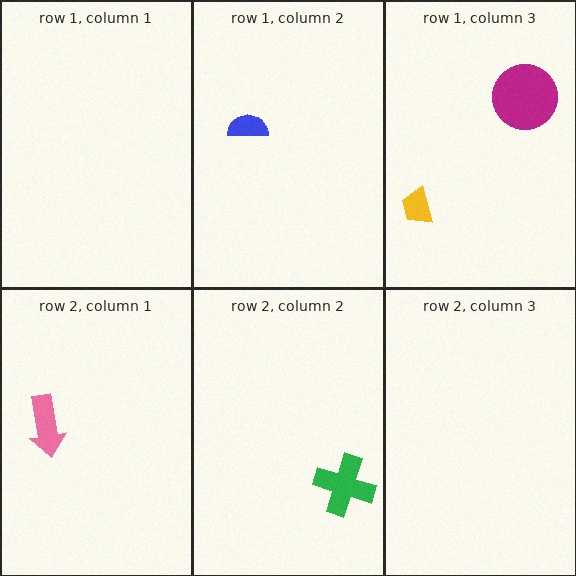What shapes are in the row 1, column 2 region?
The blue semicircle.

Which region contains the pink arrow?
The row 2, column 1 region.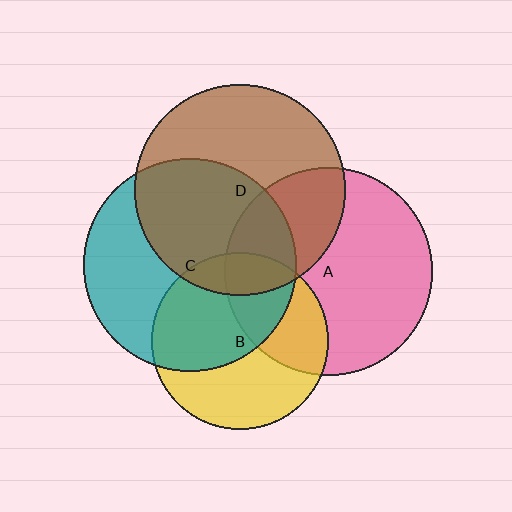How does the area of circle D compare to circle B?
Approximately 1.4 times.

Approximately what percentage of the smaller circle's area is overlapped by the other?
Approximately 25%.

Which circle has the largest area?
Circle C (teal).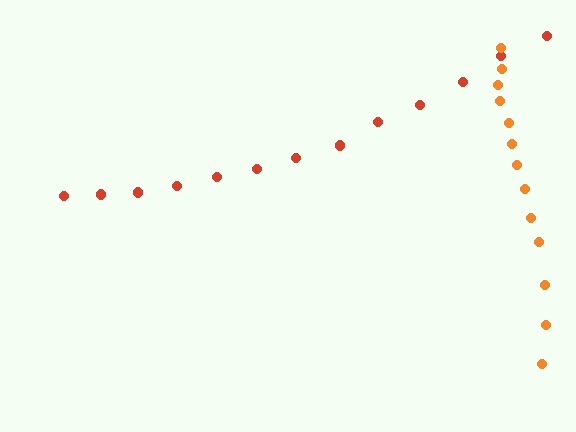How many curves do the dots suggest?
There are 2 distinct paths.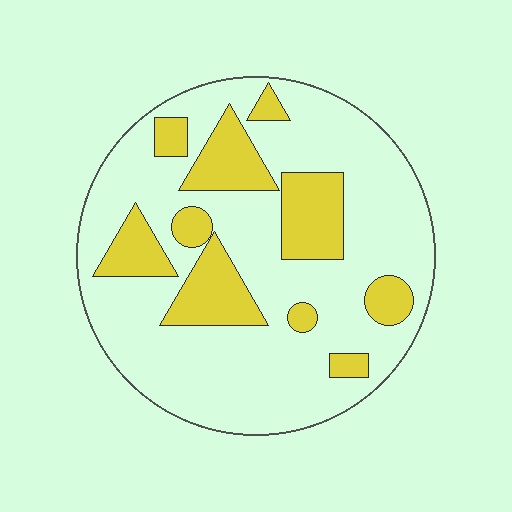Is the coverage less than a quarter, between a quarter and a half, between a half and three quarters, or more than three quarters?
Between a quarter and a half.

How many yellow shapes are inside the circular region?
10.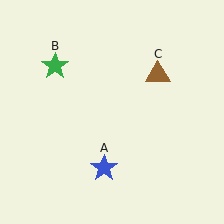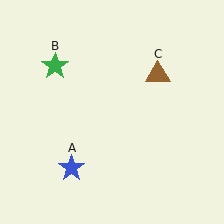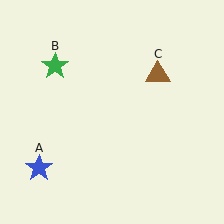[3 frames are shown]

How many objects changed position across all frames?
1 object changed position: blue star (object A).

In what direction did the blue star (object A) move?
The blue star (object A) moved left.